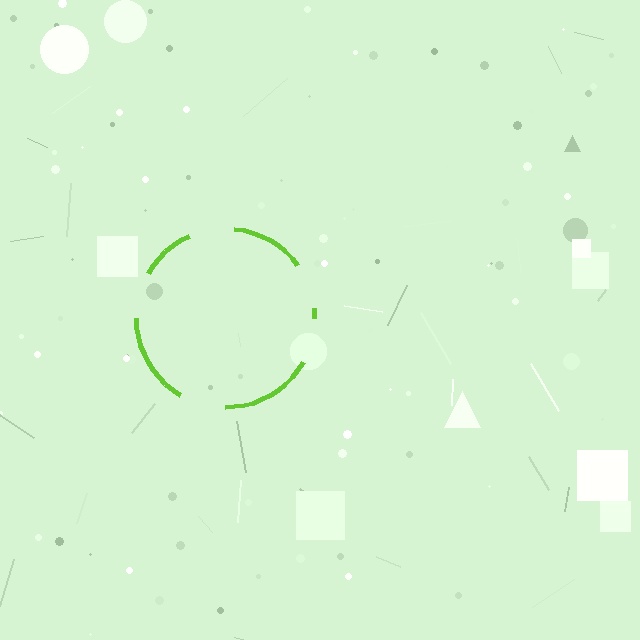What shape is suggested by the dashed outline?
The dashed outline suggests a circle.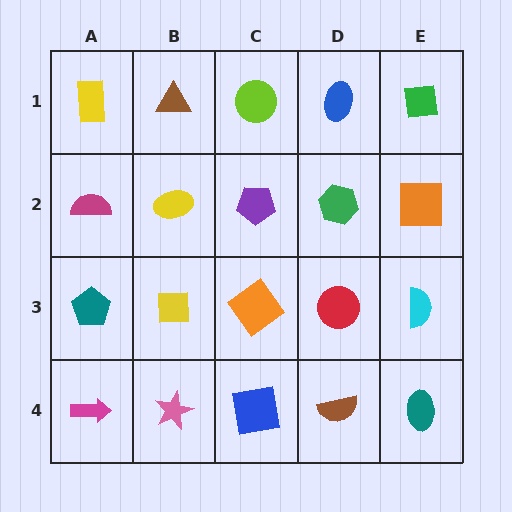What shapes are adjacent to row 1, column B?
A yellow ellipse (row 2, column B), a yellow rectangle (row 1, column A), a lime circle (row 1, column C).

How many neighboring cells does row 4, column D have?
3.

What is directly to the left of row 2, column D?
A purple pentagon.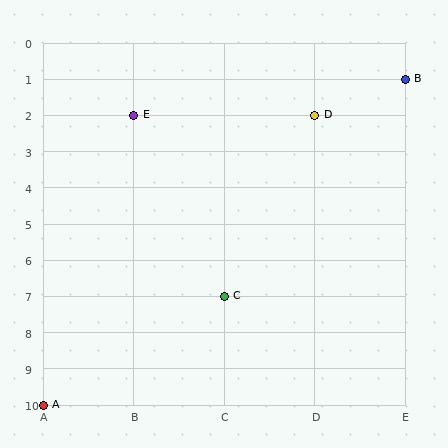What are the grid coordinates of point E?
Point E is at grid coordinates (B, 2).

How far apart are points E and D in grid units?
Points E and D are 2 columns apart.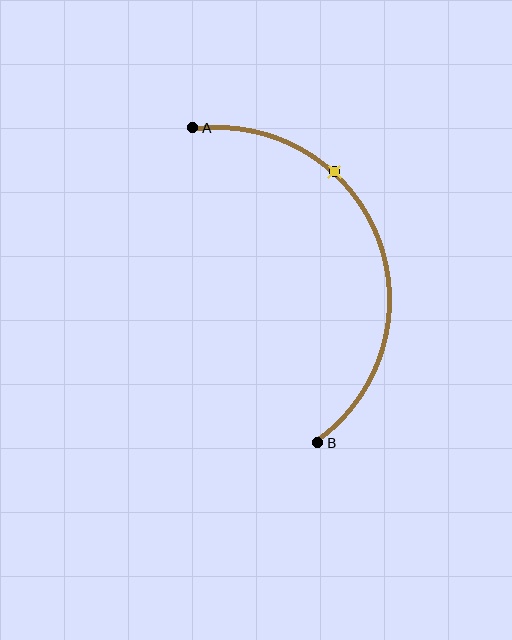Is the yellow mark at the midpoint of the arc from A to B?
No. The yellow mark lies on the arc but is closer to endpoint A. The arc midpoint would be at the point on the curve equidistant along the arc from both A and B.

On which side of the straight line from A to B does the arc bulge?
The arc bulges to the right of the straight line connecting A and B.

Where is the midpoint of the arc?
The arc midpoint is the point on the curve farthest from the straight line joining A and B. It sits to the right of that line.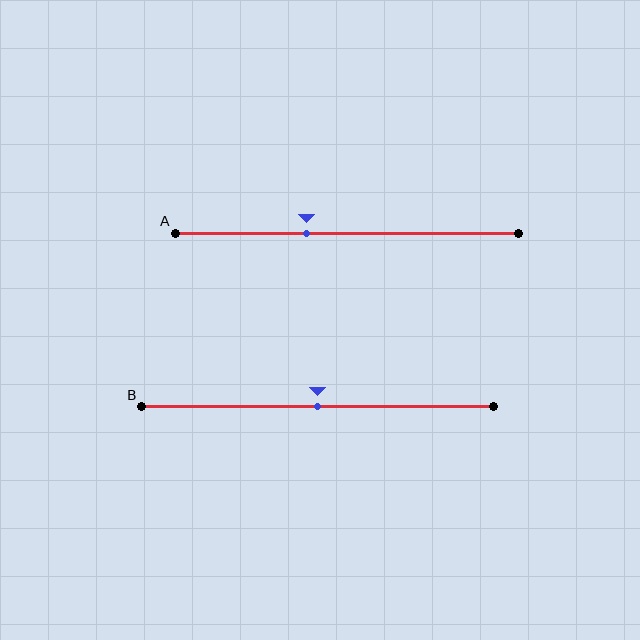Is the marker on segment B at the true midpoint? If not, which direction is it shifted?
Yes, the marker on segment B is at the true midpoint.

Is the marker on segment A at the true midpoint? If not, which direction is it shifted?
No, the marker on segment A is shifted to the left by about 12% of the segment length.